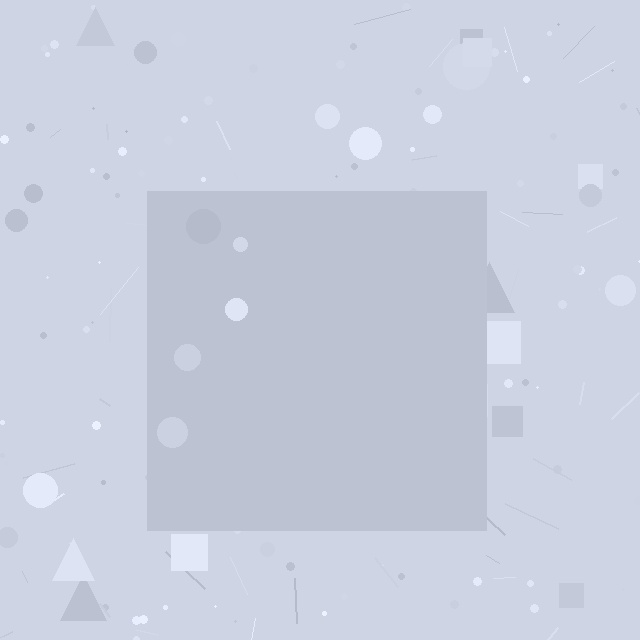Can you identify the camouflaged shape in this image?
The camouflaged shape is a square.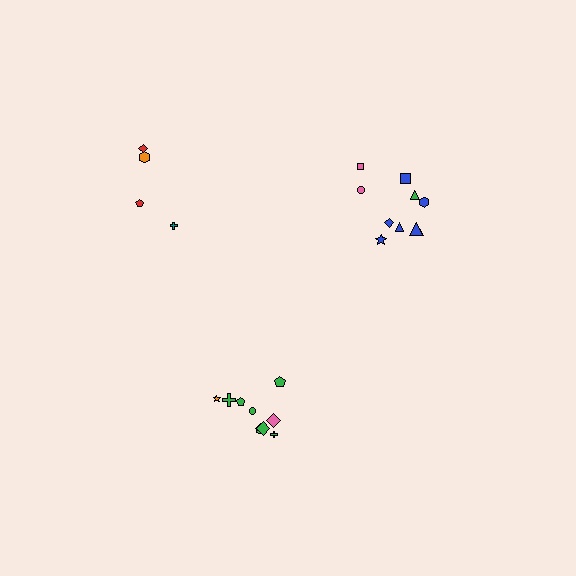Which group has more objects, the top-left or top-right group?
The top-right group.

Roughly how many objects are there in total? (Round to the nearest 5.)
Roughly 25 objects in total.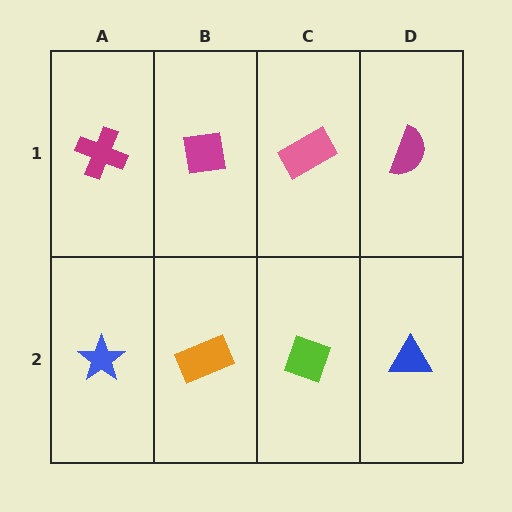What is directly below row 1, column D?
A blue triangle.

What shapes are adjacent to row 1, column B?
An orange rectangle (row 2, column B), a magenta cross (row 1, column A), a pink rectangle (row 1, column C).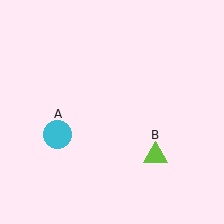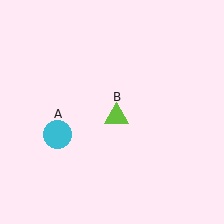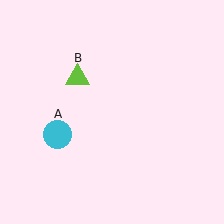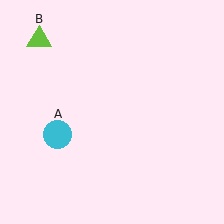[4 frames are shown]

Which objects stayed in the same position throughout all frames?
Cyan circle (object A) remained stationary.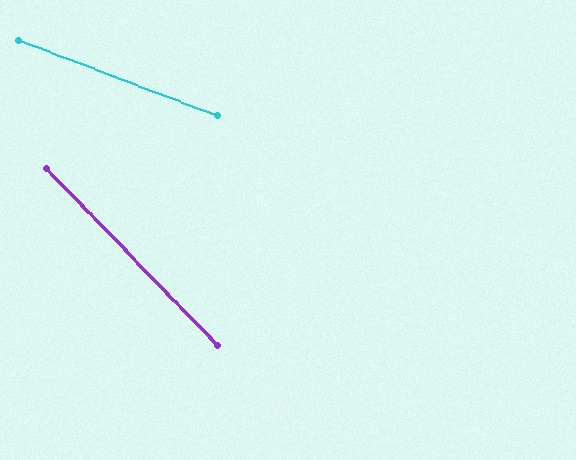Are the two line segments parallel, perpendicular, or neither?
Neither parallel nor perpendicular — they differ by about 25°.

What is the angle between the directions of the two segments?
Approximately 25 degrees.